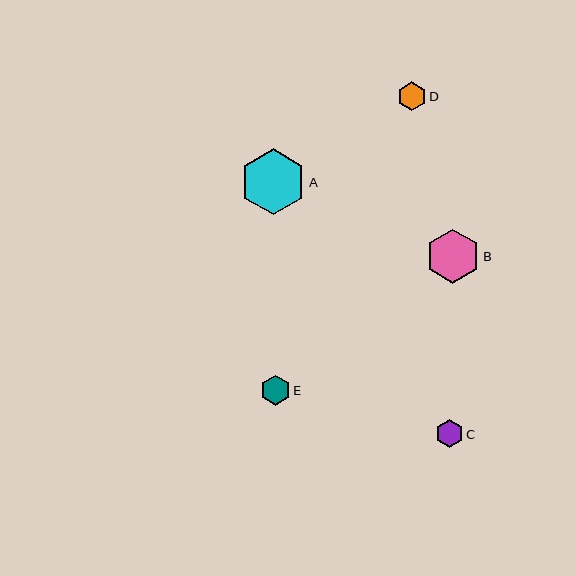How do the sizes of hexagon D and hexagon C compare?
Hexagon D and hexagon C are approximately the same size.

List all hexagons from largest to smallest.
From largest to smallest: A, B, E, D, C.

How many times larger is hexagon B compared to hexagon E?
Hexagon B is approximately 1.8 times the size of hexagon E.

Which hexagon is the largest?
Hexagon A is the largest with a size of approximately 66 pixels.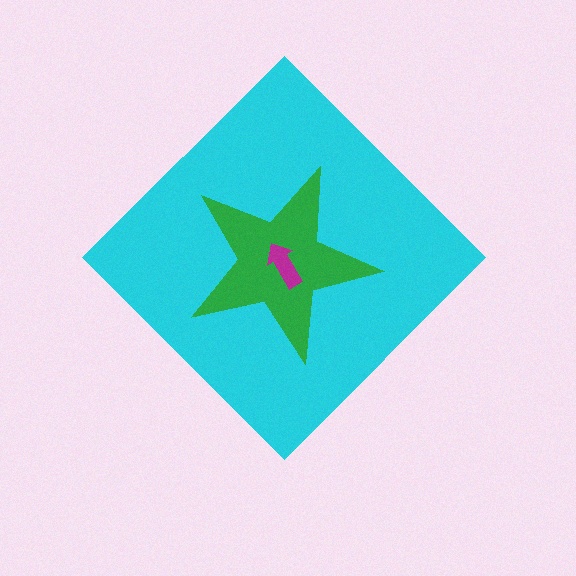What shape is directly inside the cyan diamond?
The green star.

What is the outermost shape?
The cyan diamond.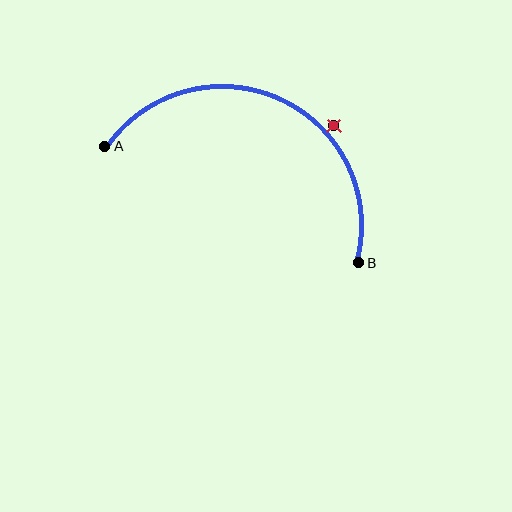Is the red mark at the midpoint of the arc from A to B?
No — the red mark does not lie on the arc at all. It sits slightly outside the curve.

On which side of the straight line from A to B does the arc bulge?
The arc bulges above the straight line connecting A and B.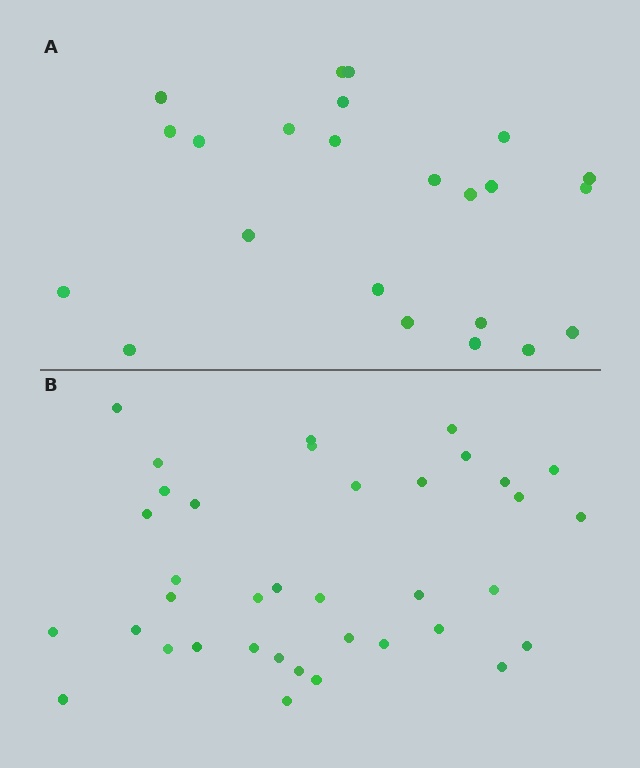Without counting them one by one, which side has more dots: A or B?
Region B (the bottom region) has more dots.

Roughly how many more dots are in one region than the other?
Region B has approximately 15 more dots than region A.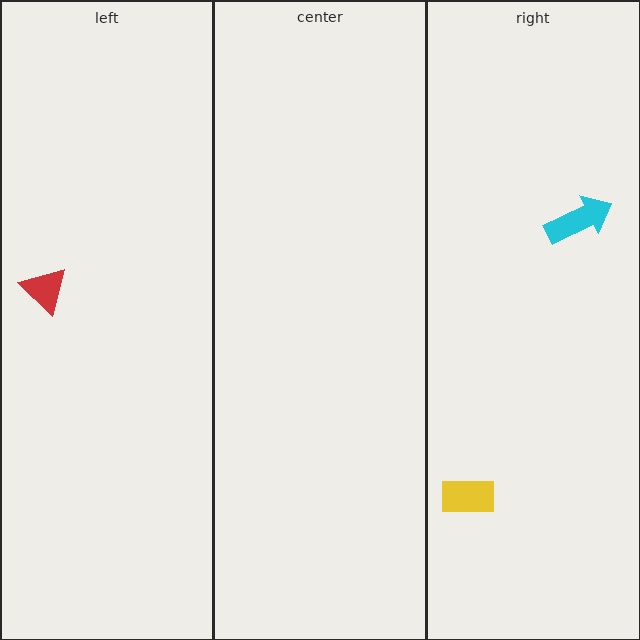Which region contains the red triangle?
The left region.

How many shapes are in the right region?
2.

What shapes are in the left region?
The red triangle.